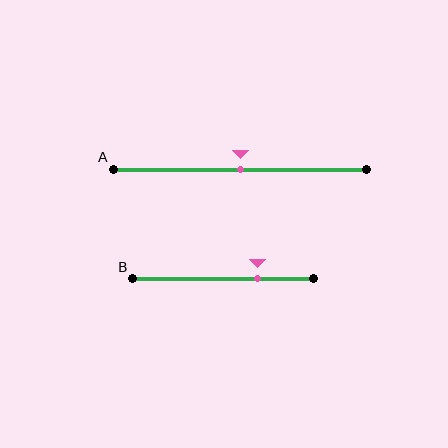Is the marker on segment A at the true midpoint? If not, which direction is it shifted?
Yes, the marker on segment A is at the true midpoint.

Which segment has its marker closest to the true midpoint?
Segment A has its marker closest to the true midpoint.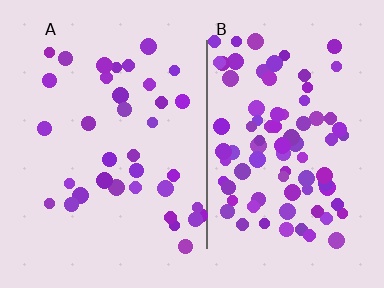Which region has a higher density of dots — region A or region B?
B (the right).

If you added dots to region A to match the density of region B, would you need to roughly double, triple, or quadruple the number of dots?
Approximately double.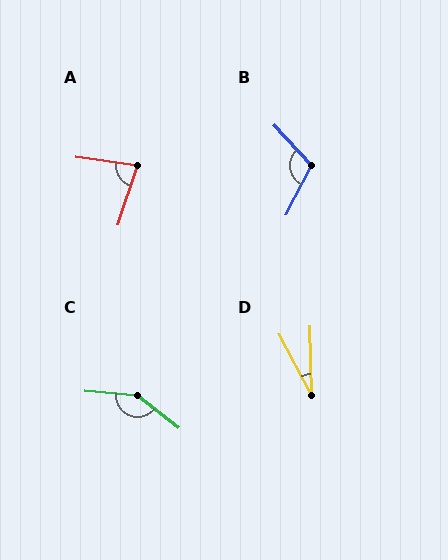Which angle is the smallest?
D, at approximately 26 degrees.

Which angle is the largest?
C, at approximately 147 degrees.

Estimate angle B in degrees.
Approximately 110 degrees.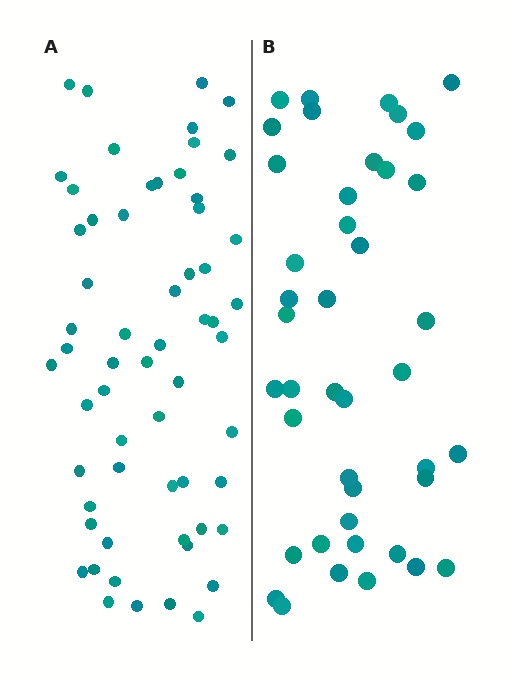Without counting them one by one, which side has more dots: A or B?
Region A (the left region) has more dots.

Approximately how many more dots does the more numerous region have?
Region A has approximately 20 more dots than region B.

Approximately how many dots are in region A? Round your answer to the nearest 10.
About 60 dots.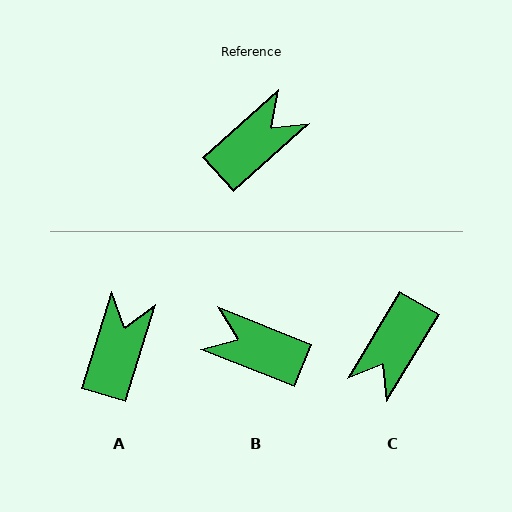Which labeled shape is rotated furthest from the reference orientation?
C, about 163 degrees away.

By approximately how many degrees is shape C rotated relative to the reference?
Approximately 163 degrees clockwise.